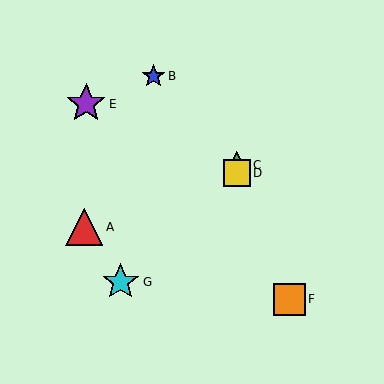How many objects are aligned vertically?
2 objects (C, D) are aligned vertically.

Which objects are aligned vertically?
Objects C, D are aligned vertically.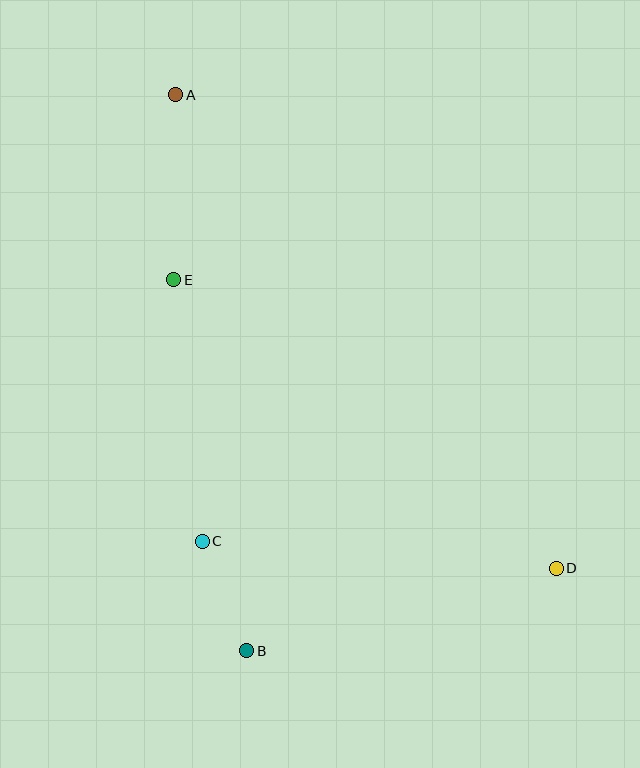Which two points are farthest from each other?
Points A and D are farthest from each other.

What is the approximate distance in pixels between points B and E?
The distance between B and E is approximately 378 pixels.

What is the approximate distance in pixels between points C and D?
The distance between C and D is approximately 355 pixels.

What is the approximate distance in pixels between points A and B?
The distance between A and B is approximately 560 pixels.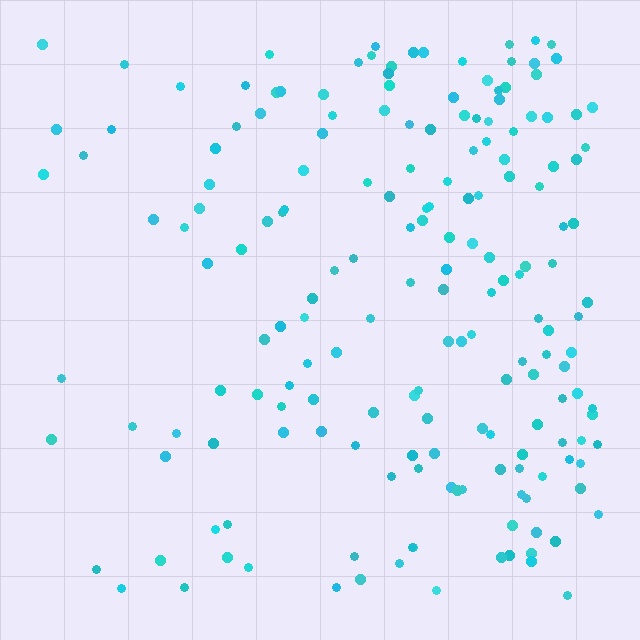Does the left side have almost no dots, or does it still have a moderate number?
Still a moderate number, just noticeably fewer than the right.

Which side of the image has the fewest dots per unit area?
The left.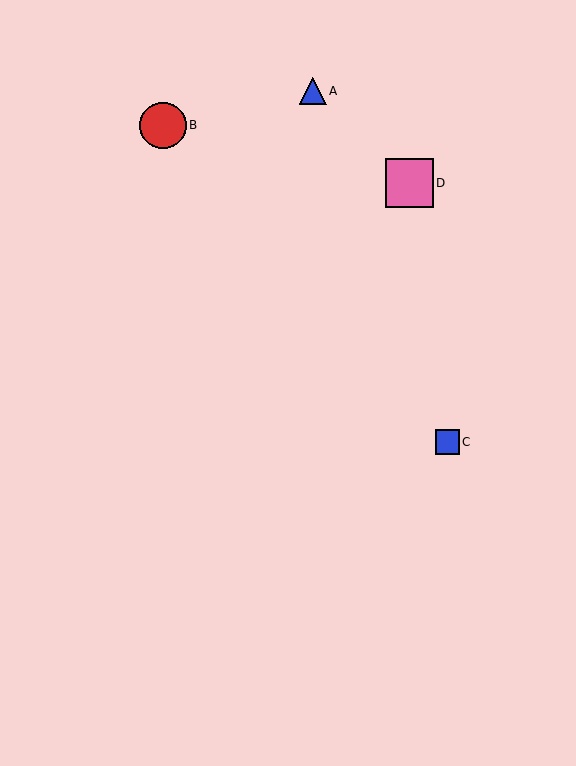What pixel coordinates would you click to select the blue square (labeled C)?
Click at (447, 442) to select the blue square C.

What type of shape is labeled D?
Shape D is a pink square.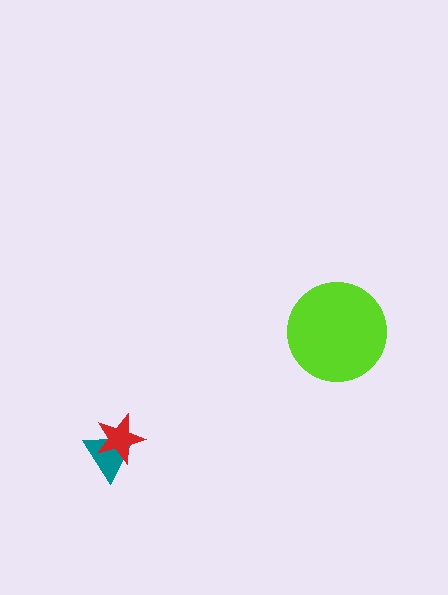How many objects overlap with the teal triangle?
1 object overlaps with the teal triangle.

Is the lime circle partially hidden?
No, no other shape covers it.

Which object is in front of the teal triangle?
The red star is in front of the teal triangle.